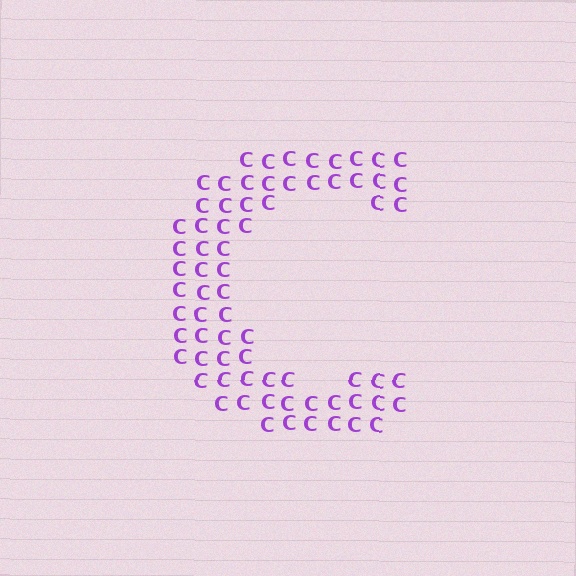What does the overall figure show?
The overall figure shows the letter C.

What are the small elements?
The small elements are letter C's.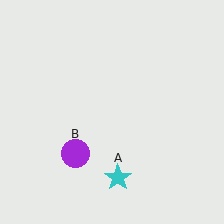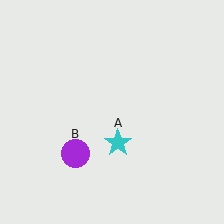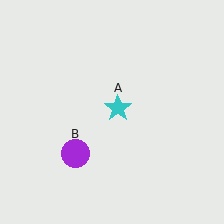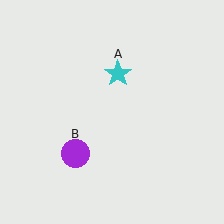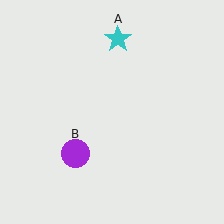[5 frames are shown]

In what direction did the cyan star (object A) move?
The cyan star (object A) moved up.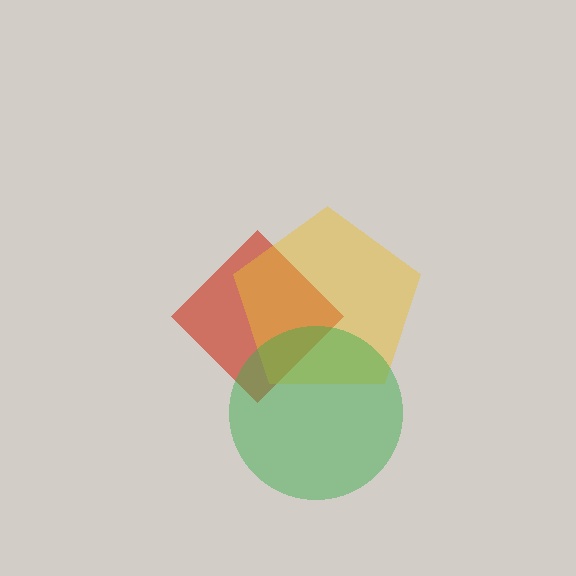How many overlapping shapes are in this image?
There are 3 overlapping shapes in the image.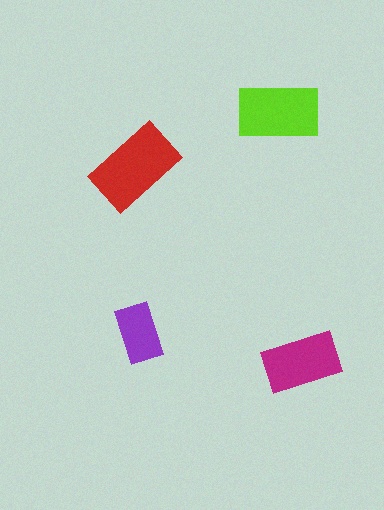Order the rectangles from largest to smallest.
the red one, the lime one, the magenta one, the purple one.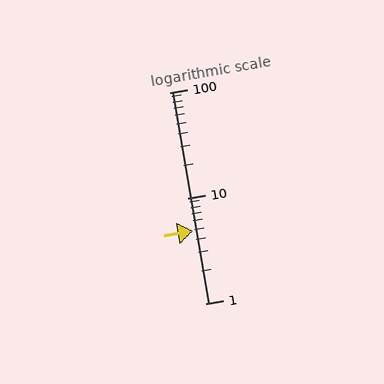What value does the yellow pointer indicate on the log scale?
The pointer indicates approximately 4.9.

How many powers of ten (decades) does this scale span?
The scale spans 2 decades, from 1 to 100.